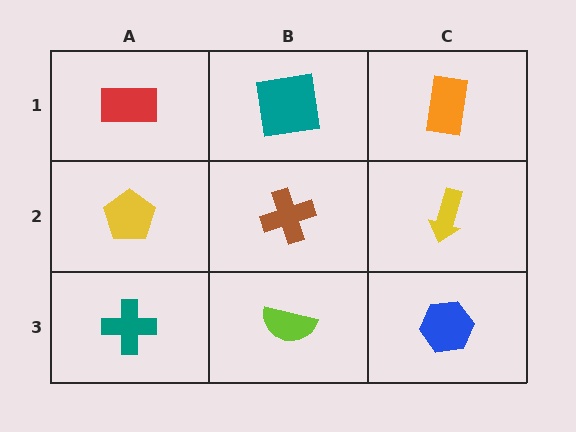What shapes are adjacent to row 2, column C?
An orange rectangle (row 1, column C), a blue hexagon (row 3, column C), a brown cross (row 2, column B).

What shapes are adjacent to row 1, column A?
A yellow pentagon (row 2, column A), a teal square (row 1, column B).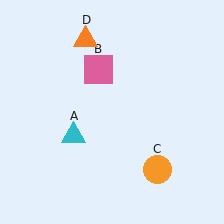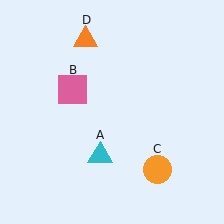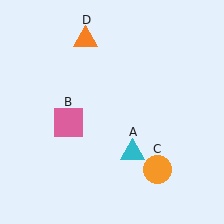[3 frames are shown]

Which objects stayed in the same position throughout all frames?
Orange circle (object C) and orange triangle (object D) remained stationary.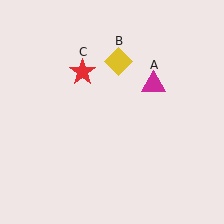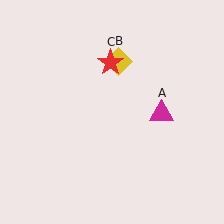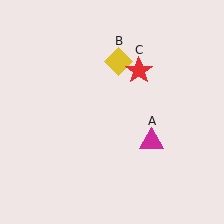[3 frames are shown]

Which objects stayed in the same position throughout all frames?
Yellow diamond (object B) remained stationary.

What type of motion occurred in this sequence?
The magenta triangle (object A), red star (object C) rotated clockwise around the center of the scene.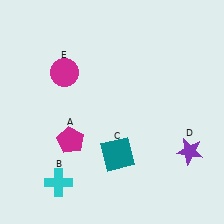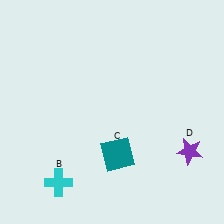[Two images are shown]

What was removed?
The magenta circle (E), the magenta pentagon (A) were removed in Image 2.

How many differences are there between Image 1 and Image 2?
There are 2 differences between the two images.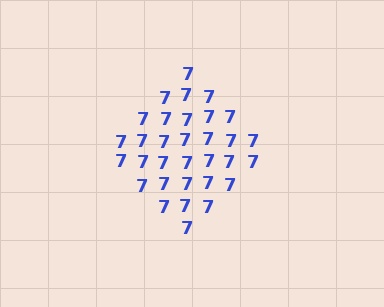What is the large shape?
The large shape is a diamond.